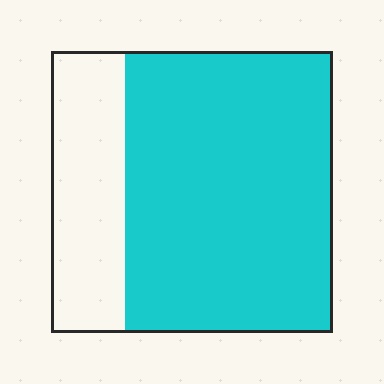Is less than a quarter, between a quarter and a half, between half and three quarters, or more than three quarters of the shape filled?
Between half and three quarters.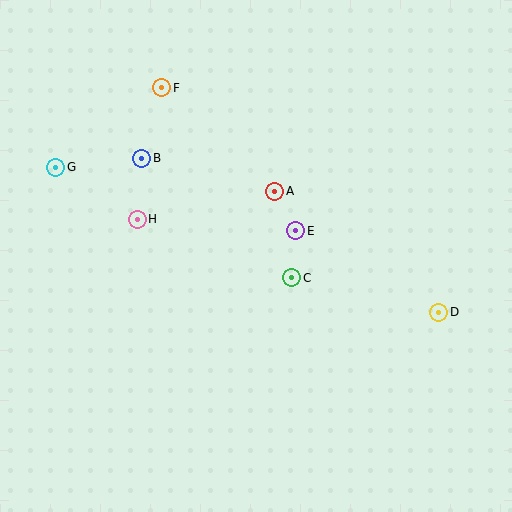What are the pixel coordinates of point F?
Point F is at (162, 88).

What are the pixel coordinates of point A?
Point A is at (274, 191).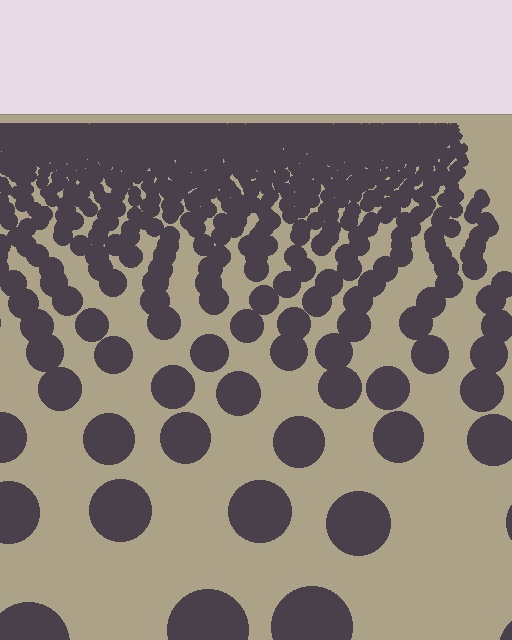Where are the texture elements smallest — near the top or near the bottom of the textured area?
Near the top.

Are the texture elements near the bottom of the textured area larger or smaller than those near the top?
Larger. Near the bottom, elements are closer to the viewer and appear at a bigger on-screen size.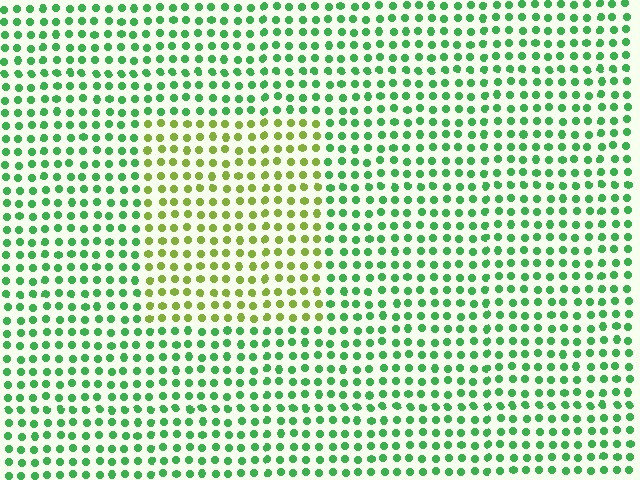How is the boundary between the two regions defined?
The boundary is defined purely by a slight shift in hue (about 46 degrees). Spacing, size, and orientation are identical on both sides.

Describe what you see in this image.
The image is filled with small green elements in a uniform arrangement. A rectangle-shaped region is visible where the elements are tinted to a slightly different hue, forming a subtle color boundary.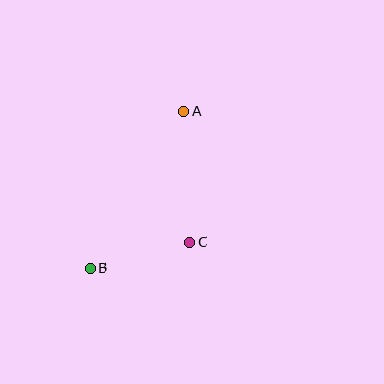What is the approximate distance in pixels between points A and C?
The distance between A and C is approximately 131 pixels.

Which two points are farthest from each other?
Points A and B are farthest from each other.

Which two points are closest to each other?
Points B and C are closest to each other.